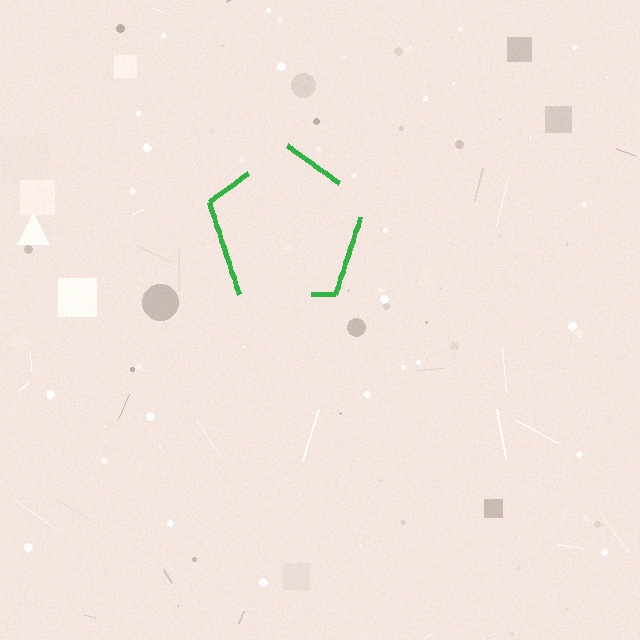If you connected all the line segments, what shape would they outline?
They would outline a pentagon.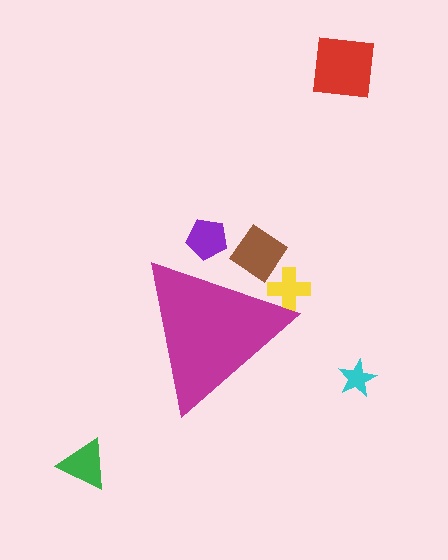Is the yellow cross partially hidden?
Yes, the yellow cross is partially hidden behind the magenta triangle.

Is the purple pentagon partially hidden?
Yes, the purple pentagon is partially hidden behind the magenta triangle.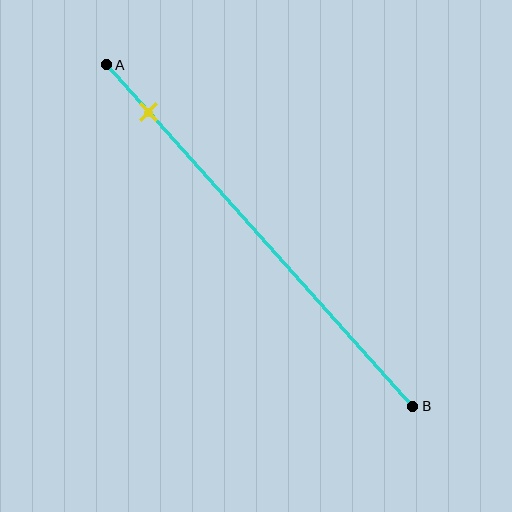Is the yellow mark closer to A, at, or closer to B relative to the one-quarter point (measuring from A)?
The yellow mark is closer to point A than the one-quarter point of segment AB.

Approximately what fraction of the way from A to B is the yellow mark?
The yellow mark is approximately 15% of the way from A to B.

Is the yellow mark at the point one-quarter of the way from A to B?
No, the mark is at about 15% from A, not at the 25% one-quarter point.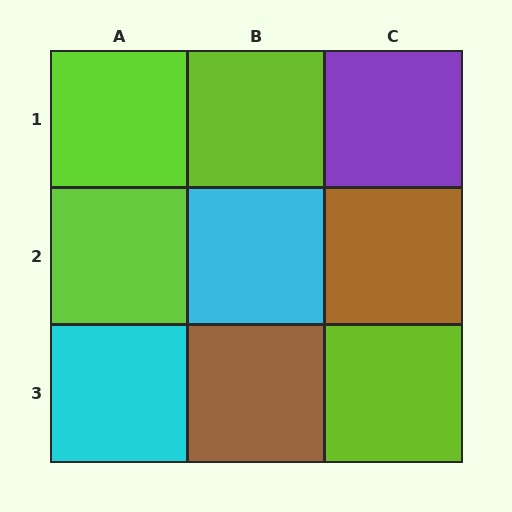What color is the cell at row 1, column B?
Lime.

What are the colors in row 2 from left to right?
Lime, cyan, brown.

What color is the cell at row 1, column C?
Purple.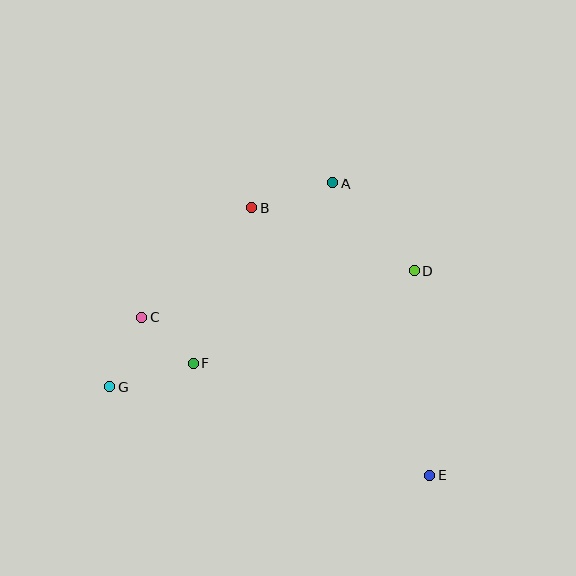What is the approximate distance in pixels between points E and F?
The distance between E and F is approximately 262 pixels.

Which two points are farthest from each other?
Points E and G are farthest from each other.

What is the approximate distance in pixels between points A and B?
The distance between A and B is approximately 85 pixels.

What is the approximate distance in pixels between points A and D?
The distance between A and D is approximately 120 pixels.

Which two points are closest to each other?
Points C and F are closest to each other.